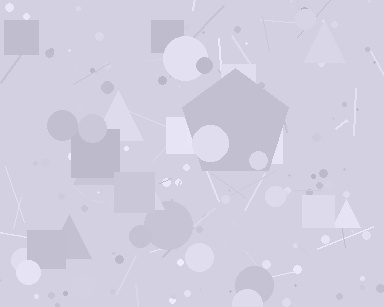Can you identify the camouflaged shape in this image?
The camouflaged shape is a pentagon.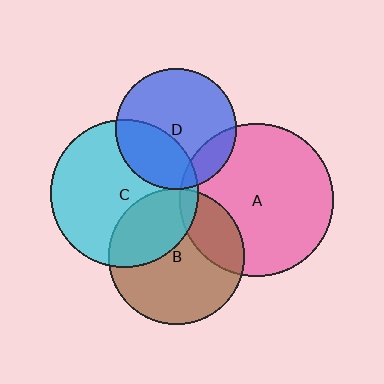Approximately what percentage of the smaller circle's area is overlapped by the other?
Approximately 35%.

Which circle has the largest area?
Circle A (pink).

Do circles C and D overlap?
Yes.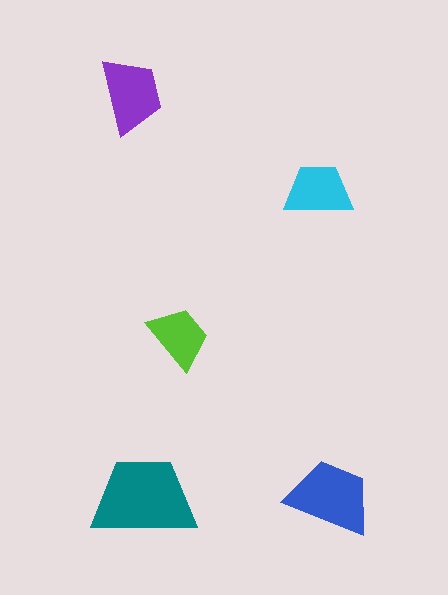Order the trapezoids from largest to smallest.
the teal one, the blue one, the purple one, the cyan one, the lime one.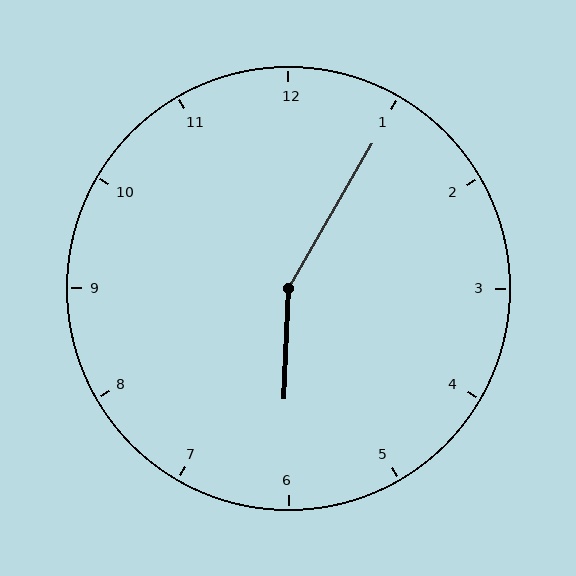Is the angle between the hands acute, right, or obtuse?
It is obtuse.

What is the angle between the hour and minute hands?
Approximately 152 degrees.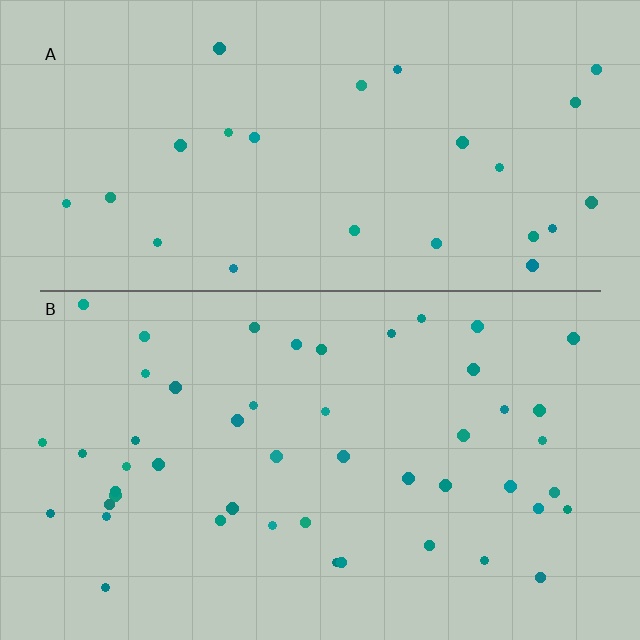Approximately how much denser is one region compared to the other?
Approximately 1.9× — region B over region A.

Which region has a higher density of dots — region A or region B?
B (the bottom).